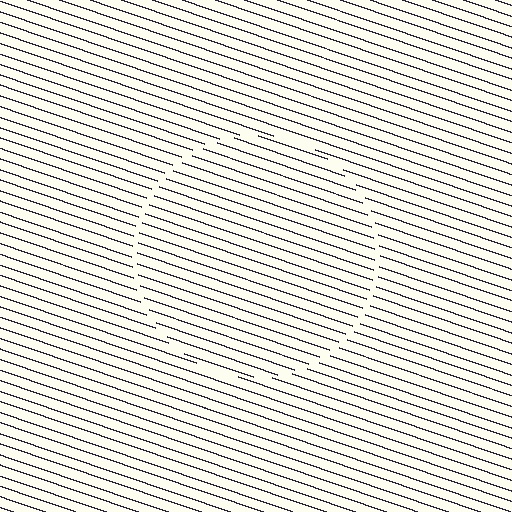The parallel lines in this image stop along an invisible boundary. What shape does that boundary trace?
An illusory circle. The interior of the shape contains the same grating, shifted by half a period — the contour is defined by the phase discontinuity where line-ends from the inner and outer gratings abut.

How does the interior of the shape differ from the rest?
The interior of the shape contains the same grating, shifted by half a period — the contour is defined by the phase discontinuity where line-ends from the inner and outer gratings abut.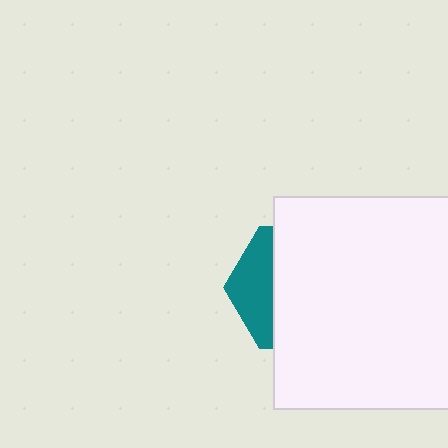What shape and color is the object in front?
The object in front is a white square.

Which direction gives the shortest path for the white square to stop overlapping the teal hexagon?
Moving right gives the shortest separation.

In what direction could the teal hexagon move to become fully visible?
The teal hexagon could move left. That would shift it out from behind the white square entirely.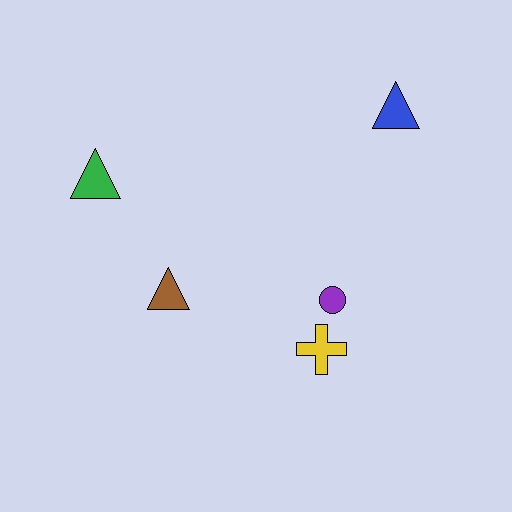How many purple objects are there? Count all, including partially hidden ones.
There is 1 purple object.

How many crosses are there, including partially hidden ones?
There is 1 cross.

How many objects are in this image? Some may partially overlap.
There are 5 objects.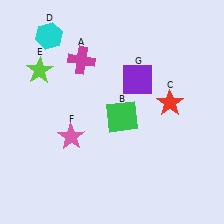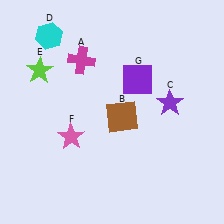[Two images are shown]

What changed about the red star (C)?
In Image 1, C is red. In Image 2, it changed to purple.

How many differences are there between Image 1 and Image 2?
There are 2 differences between the two images.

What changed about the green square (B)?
In Image 1, B is green. In Image 2, it changed to brown.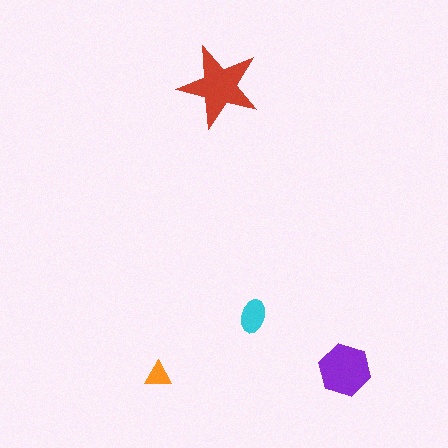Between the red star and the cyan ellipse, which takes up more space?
The red star.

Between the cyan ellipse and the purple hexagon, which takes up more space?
The purple hexagon.